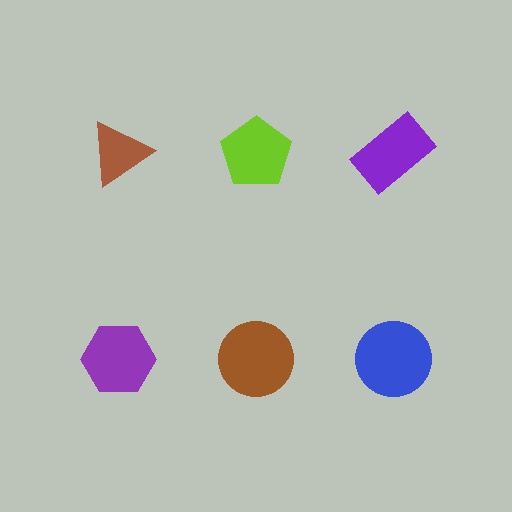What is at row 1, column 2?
A lime pentagon.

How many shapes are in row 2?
3 shapes.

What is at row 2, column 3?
A blue circle.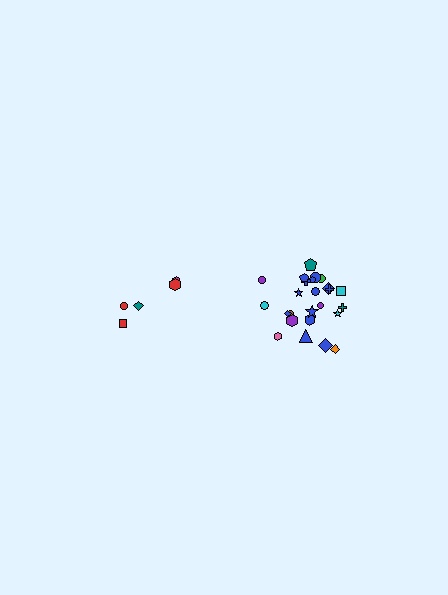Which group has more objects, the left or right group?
The right group.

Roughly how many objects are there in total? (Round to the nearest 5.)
Roughly 30 objects in total.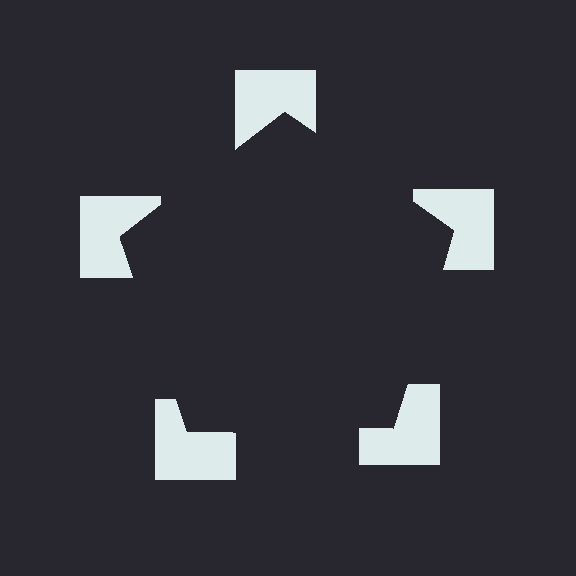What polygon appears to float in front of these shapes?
An illusory pentagon — its edges are inferred from the aligned wedge cuts in the notched squares, not physically drawn.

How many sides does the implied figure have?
5 sides.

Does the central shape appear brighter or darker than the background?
It typically appears slightly darker than the background, even though no actual brightness change is drawn.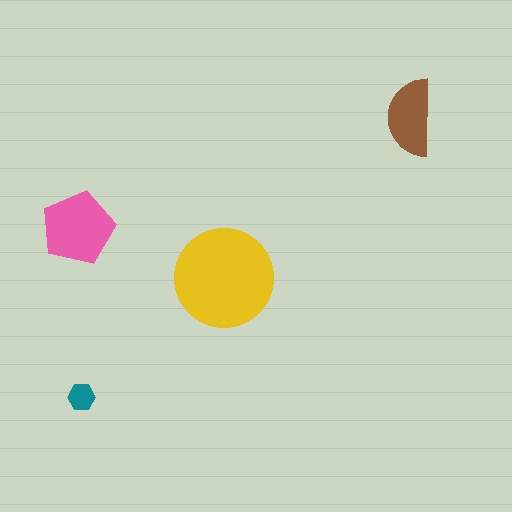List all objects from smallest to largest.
The teal hexagon, the brown semicircle, the pink pentagon, the yellow circle.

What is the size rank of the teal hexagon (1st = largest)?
4th.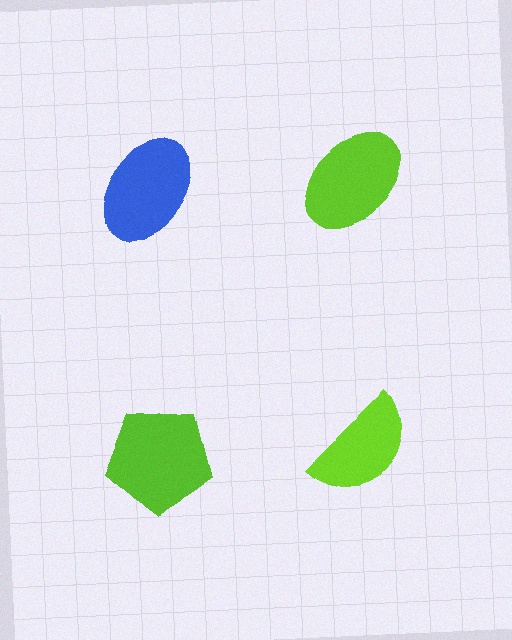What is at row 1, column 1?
A blue ellipse.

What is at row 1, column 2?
A lime ellipse.